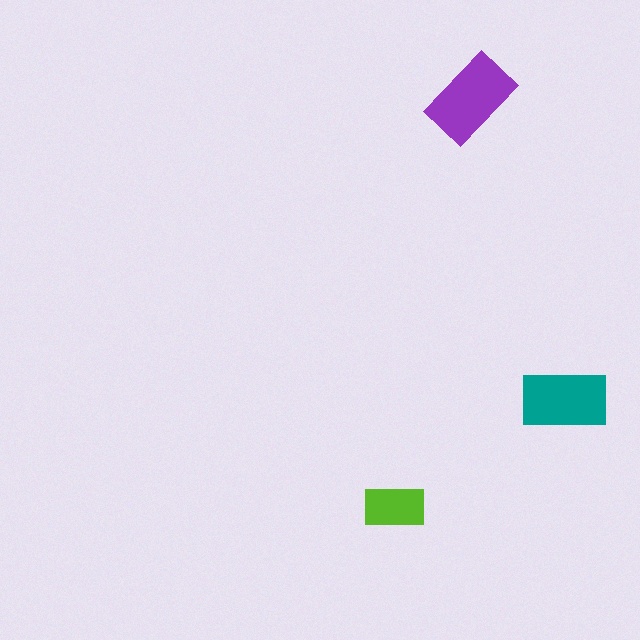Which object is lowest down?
The lime rectangle is bottommost.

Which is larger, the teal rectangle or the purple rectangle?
The purple one.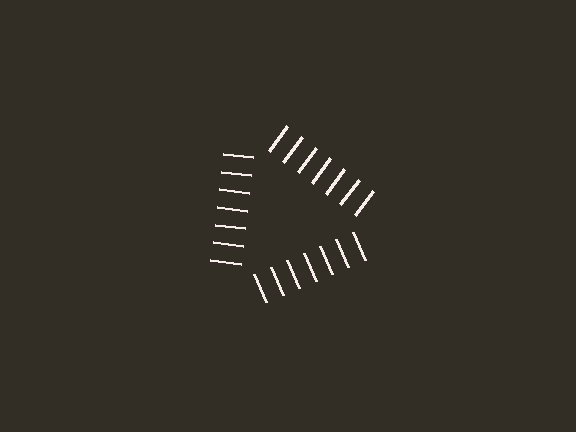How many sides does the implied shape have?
3 sides — the line-ends trace a triangle.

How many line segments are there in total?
21 — 7 along each of the 3 edges.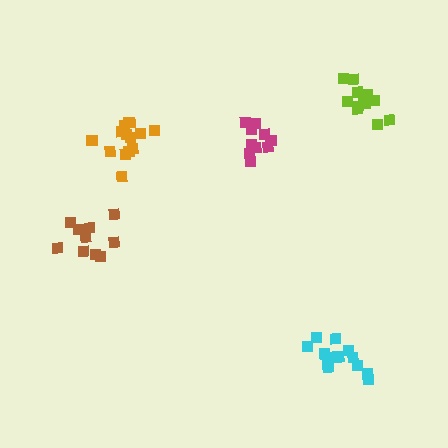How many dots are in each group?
Group 1: 14 dots, Group 2: 10 dots, Group 3: 10 dots, Group 4: 13 dots, Group 5: 15 dots (62 total).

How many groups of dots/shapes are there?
There are 5 groups.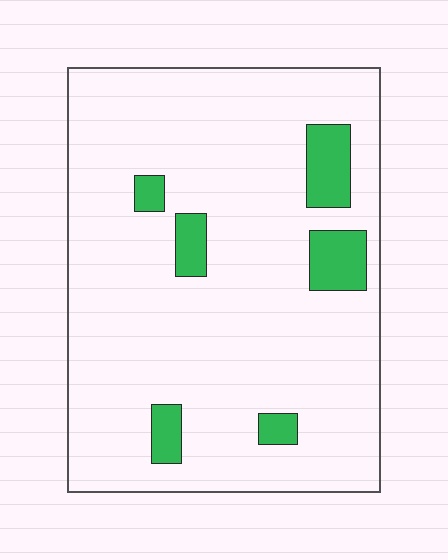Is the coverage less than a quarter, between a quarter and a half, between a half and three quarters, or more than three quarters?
Less than a quarter.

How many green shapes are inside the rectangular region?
6.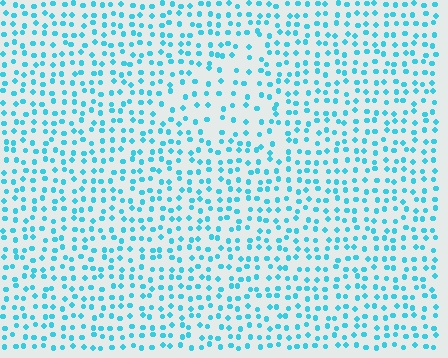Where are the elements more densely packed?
The elements are more densely packed outside the triangle boundary.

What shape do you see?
I see a triangle.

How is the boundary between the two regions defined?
The boundary is defined by a change in element density (approximately 1.7x ratio). All elements are the same color, size, and shape.